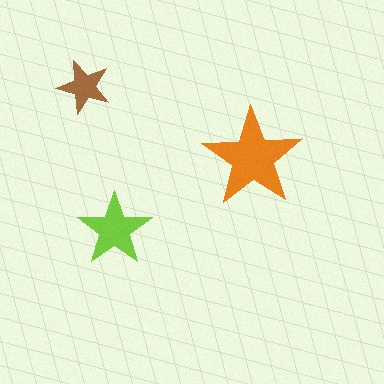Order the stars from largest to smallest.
the orange one, the lime one, the brown one.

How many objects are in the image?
There are 3 objects in the image.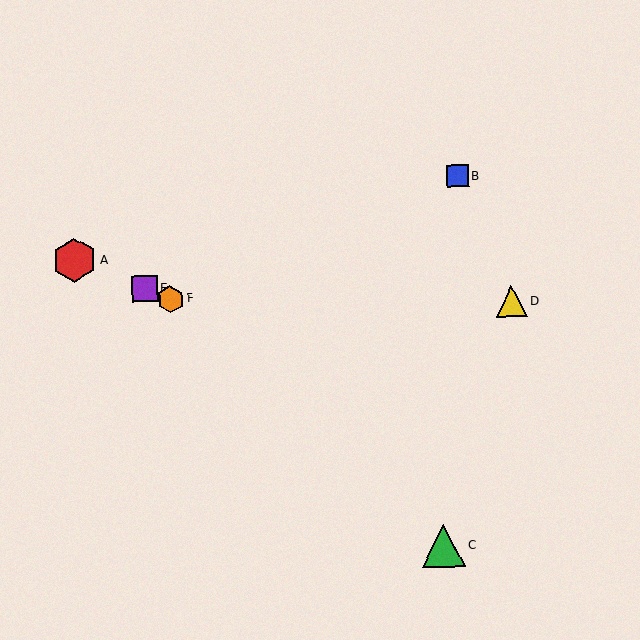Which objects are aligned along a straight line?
Objects A, E, F are aligned along a straight line.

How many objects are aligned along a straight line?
3 objects (A, E, F) are aligned along a straight line.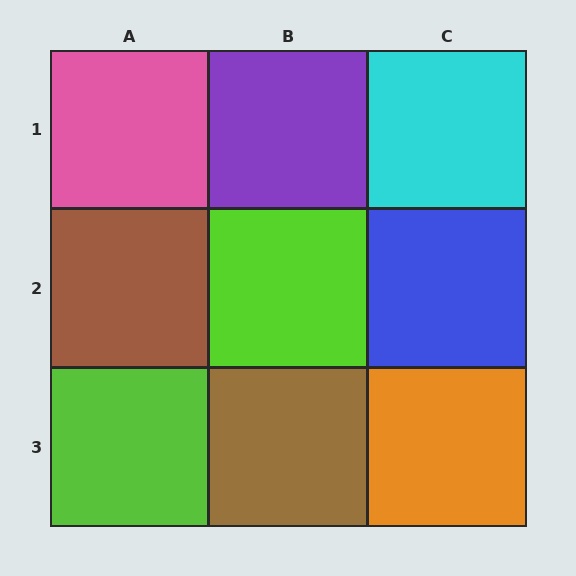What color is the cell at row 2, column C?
Blue.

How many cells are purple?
1 cell is purple.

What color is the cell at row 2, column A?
Brown.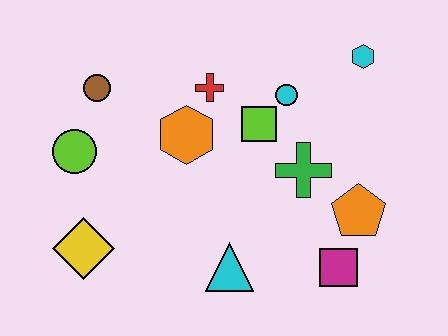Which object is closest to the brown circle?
The lime circle is closest to the brown circle.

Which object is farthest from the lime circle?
The cyan hexagon is farthest from the lime circle.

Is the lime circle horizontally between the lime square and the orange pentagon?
No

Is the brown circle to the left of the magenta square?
Yes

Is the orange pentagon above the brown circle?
No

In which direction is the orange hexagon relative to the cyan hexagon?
The orange hexagon is to the left of the cyan hexagon.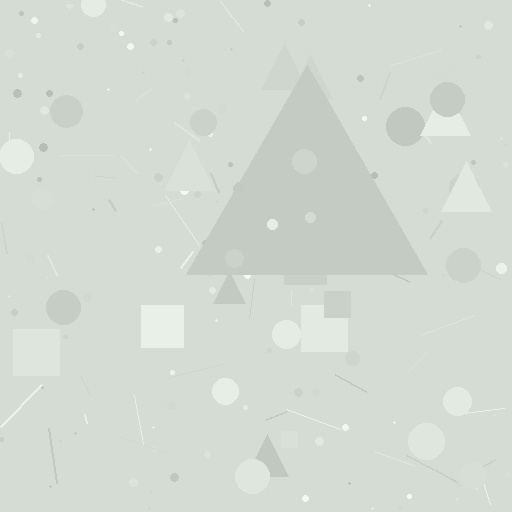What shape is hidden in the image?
A triangle is hidden in the image.